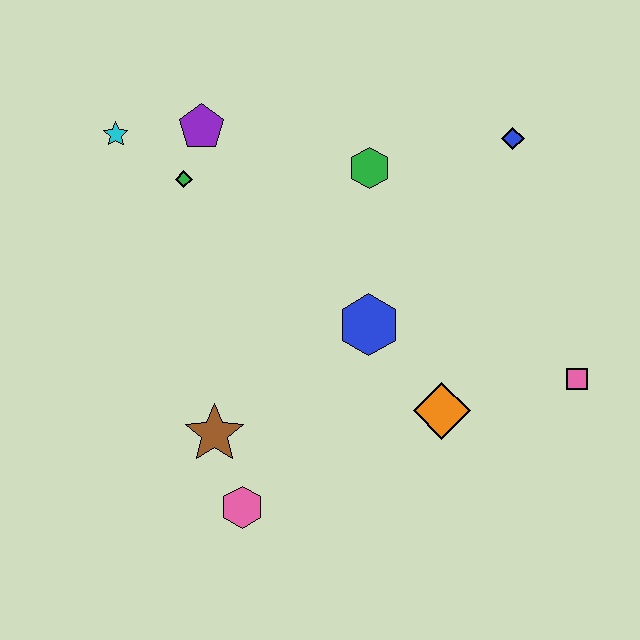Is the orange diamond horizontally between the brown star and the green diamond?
No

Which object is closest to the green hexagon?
The blue diamond is closest to the green hexagon.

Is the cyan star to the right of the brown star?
No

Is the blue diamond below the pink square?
No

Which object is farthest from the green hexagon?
The pink hexagon is farthest from the green hexagon.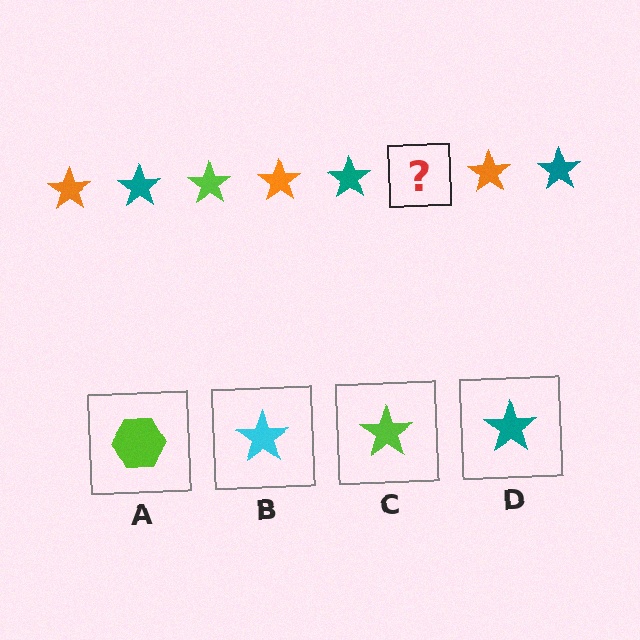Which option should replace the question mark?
Option C.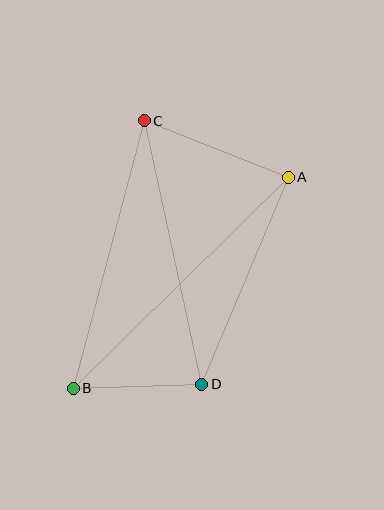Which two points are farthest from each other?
Points A and B are farthest from each other.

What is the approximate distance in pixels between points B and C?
The distance between B and C is approximately 277 pixels.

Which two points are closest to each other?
Points B and D are closest to each other.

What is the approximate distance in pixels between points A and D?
The distance between A and D is approximately 224 pixels.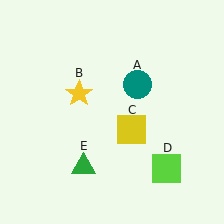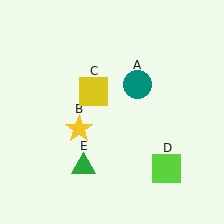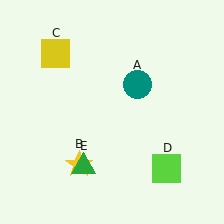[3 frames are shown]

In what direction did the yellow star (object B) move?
The yellow star (object B) moved down.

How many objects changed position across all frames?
2 objects changed position: yellow star (object B), yellow square (object C).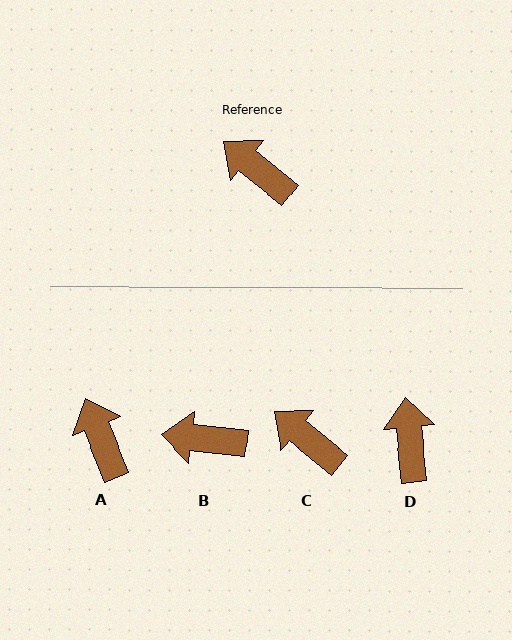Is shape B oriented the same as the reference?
No, it is off by about 33 degrees.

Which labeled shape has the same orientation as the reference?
C.